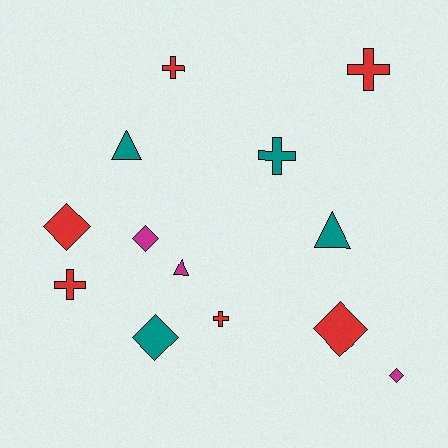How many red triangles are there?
There are no red triangles.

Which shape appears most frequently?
Diamond, with 5 objects.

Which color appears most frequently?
Red, with 6 objects.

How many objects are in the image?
There are 13 objects.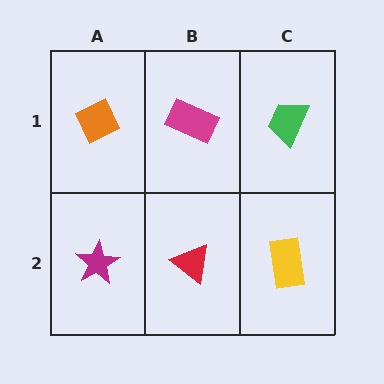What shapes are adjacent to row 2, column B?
A magenta rectangle (row 1, column B), a magenta star (row 2, column A), a yellow rectangle (row 2, column C).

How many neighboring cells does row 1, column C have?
2.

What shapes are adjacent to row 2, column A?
An orange diamond (row 1, column A), a red triangle (row 2, column B).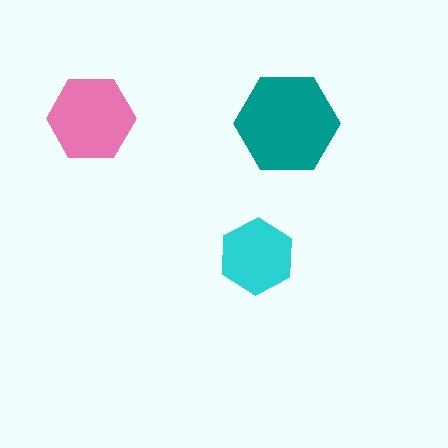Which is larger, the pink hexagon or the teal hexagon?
The teal one.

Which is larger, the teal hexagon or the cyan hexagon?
The teal one.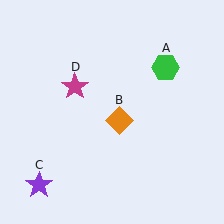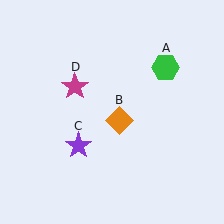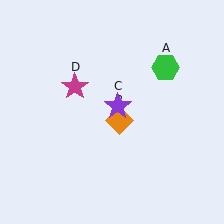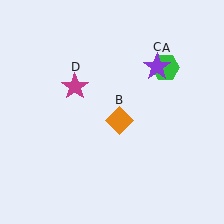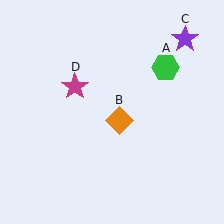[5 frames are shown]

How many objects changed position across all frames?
1 object changed position: purple star (object C).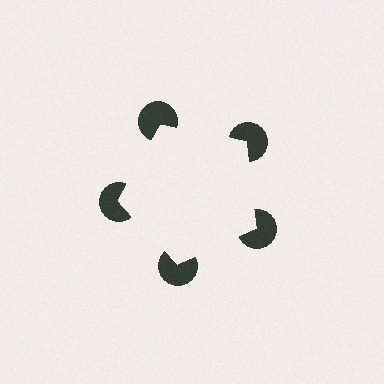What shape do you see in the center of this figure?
An illusory pentagon — its edges are inferred from the aligned wedge cuts in the pac-man discs, not physically drawn.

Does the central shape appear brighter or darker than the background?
It typically appears slightly brighter than the background, even though no actual brightness change is drawn.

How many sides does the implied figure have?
5 sides.